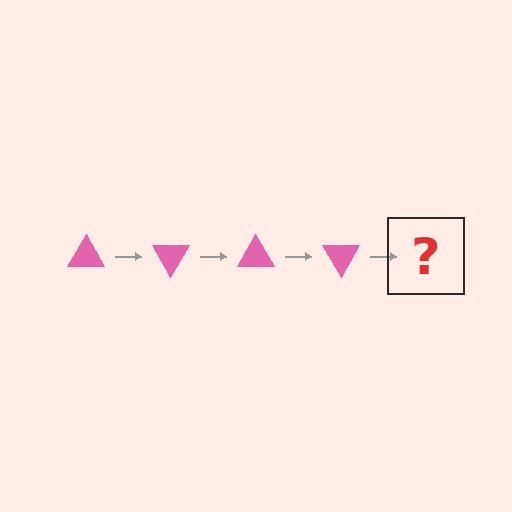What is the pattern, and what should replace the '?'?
The pattern is that the triangle rotates 60 degrees each step. The '?' should be a pink triangle rotated 240 degrees.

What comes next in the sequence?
The next element should be a pink triangle rotated 240 degrees.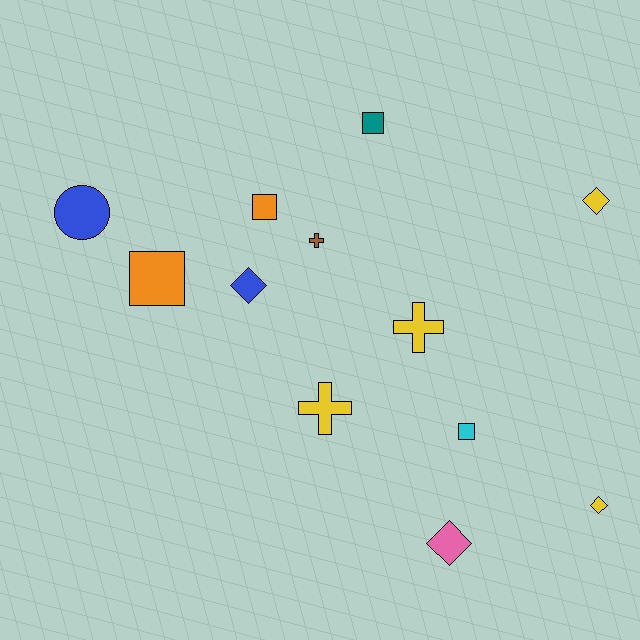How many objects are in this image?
There are 12 objects.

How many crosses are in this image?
There are 3 crosses.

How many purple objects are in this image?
There are no purple objects.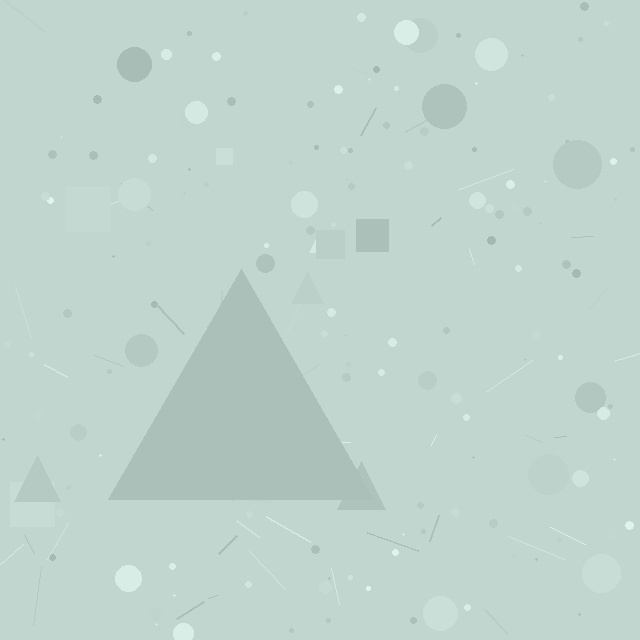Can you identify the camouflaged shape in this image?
The camouflaged shape is a triangle.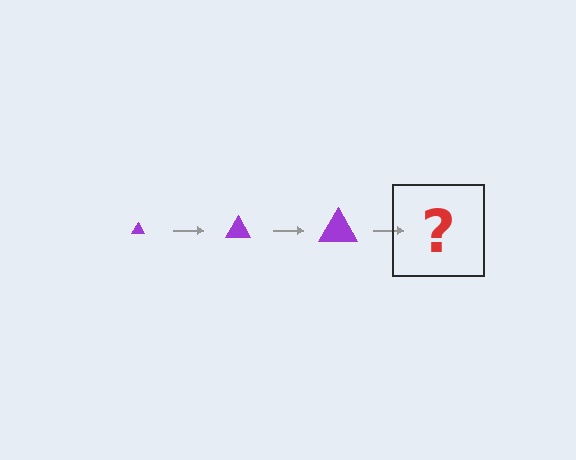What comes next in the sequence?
The next element should be a purple triangle, larger than the previous one.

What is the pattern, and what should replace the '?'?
The pattern is that the triangle gets progressively larger each step. The '?' should be a purple triangle, larger than the previous one.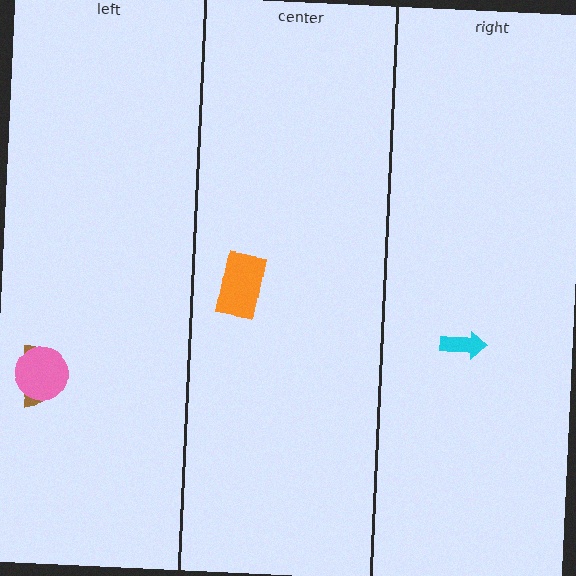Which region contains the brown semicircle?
The left region.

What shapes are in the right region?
The cyan arrow.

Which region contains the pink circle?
The left region.